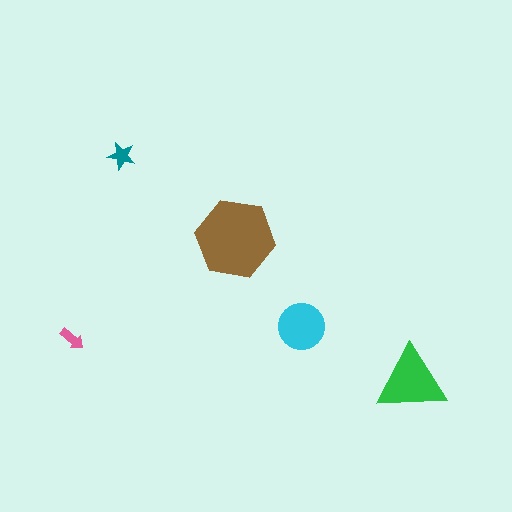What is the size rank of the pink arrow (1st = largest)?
5th.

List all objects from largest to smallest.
The brown hexagon, the green triangle, the cyan circle, the teal star, the pink arrow.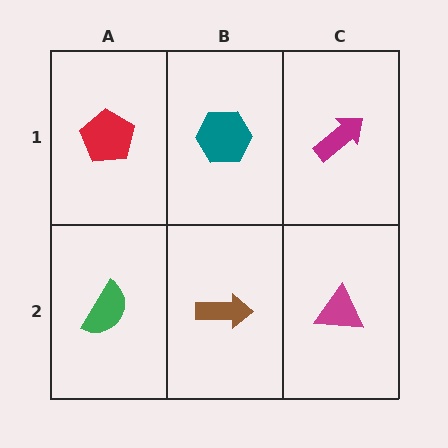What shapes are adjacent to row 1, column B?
A brown arrow (row 2, column B), a red pentagon (row 1, column A), a magenta arrow (row 1, column C).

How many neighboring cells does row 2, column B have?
3.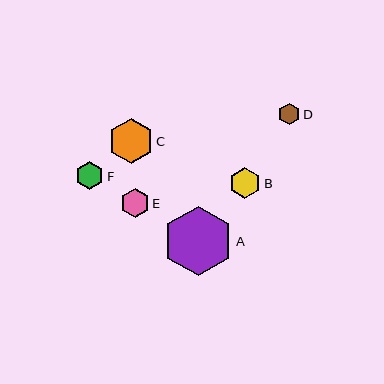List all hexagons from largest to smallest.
From largest to smallest: A, C, B, E, F, D.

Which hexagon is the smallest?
Hexagon D is the smallest with a size of approximately 21 pixels.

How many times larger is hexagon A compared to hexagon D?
Hexagon A is approximately 3.3 times the size of hexagon D.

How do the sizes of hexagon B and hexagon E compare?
Hexagon B and hexagon E are approximately the same size.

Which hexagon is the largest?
Hexagon A is the largest with a size of approximately 69 pixels.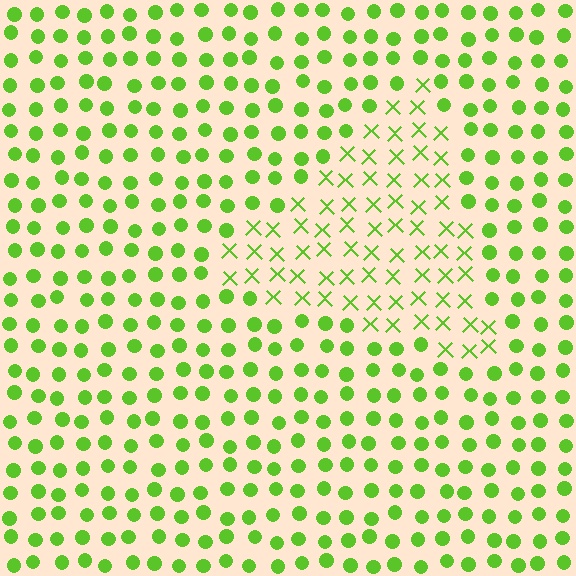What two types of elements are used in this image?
The image uses X marks inside the triangle region and circles outside it.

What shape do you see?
I see a triangle.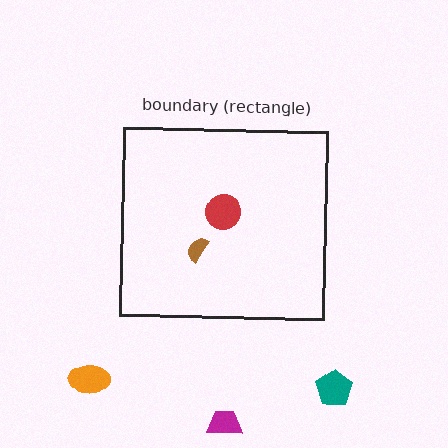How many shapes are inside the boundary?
2 inside, 3 outside.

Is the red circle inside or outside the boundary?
Inside.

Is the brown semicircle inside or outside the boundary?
Inside.